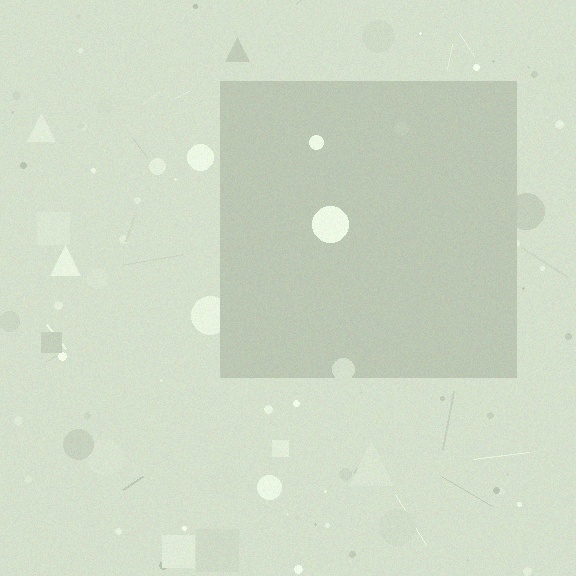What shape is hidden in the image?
A square is hidden in the image.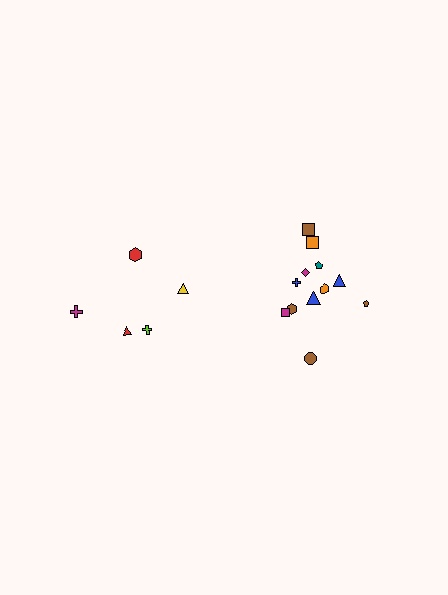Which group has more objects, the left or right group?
The right group.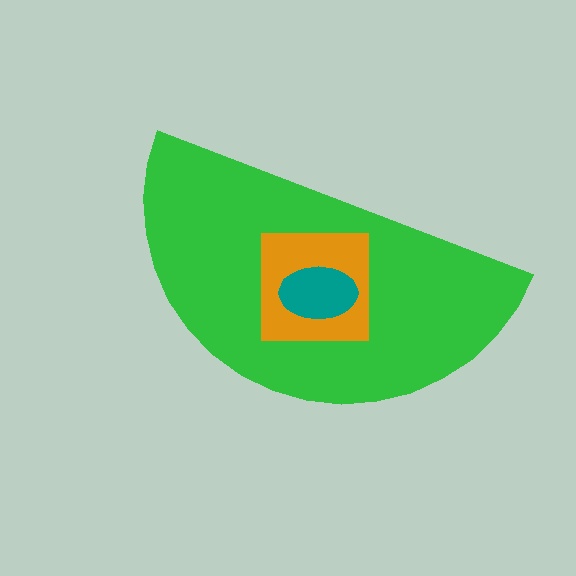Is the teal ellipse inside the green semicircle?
Yes.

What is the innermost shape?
The teal ellipse.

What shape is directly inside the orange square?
The teal ellipse.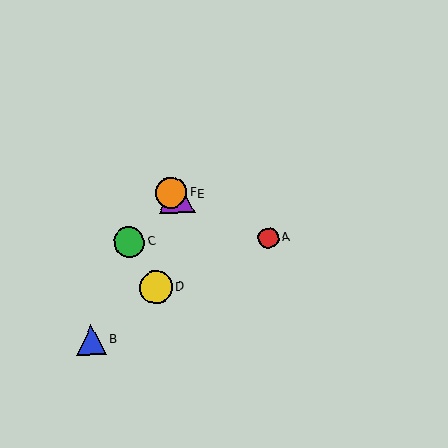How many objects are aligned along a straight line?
3 objects (A, E, F) are aligned along a straight line.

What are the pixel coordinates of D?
Object D is at (156, 287).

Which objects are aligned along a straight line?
Objects A, E, F are aligned along a straight line.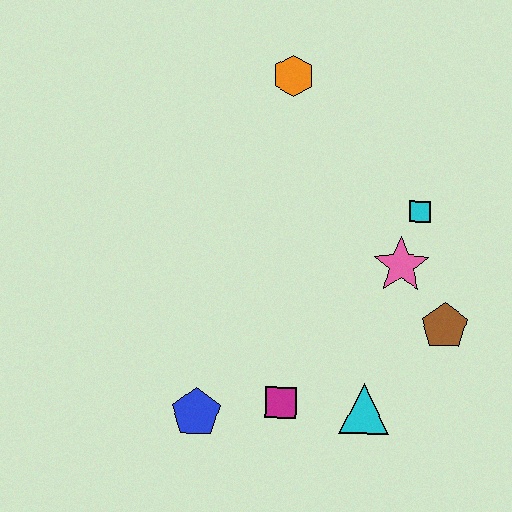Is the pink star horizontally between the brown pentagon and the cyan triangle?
Yes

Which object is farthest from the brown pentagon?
The orange hexagon is farthest from the brown pentagon.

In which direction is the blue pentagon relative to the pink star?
The blue pentagon is to the left of the pink star.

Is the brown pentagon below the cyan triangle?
No